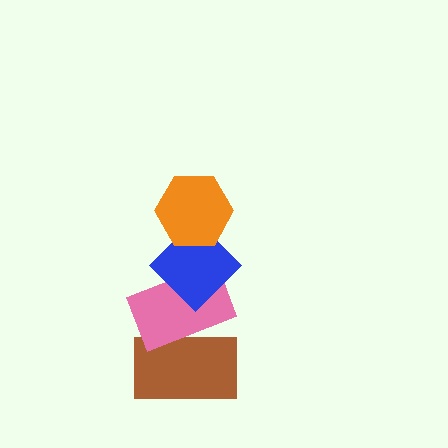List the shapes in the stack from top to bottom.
From top to bottom: the orange hexagon, the blue diamond, the pink rectangle, the brown rectangle.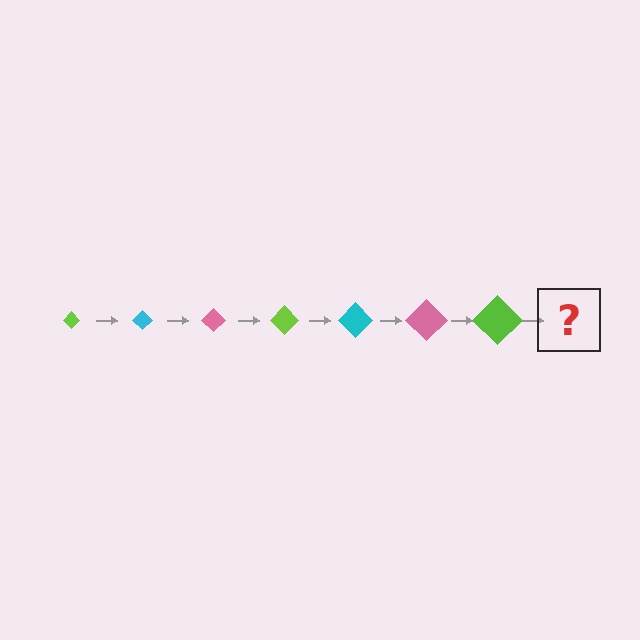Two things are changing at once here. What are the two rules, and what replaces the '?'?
The two rules are that the diamond grows larger each step and the color cycles through lime, cyan, and pink. The '?' should be a cyan diamond, larger than the previous one.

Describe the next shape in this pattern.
It should be a cyan diamond, larger than the previous one.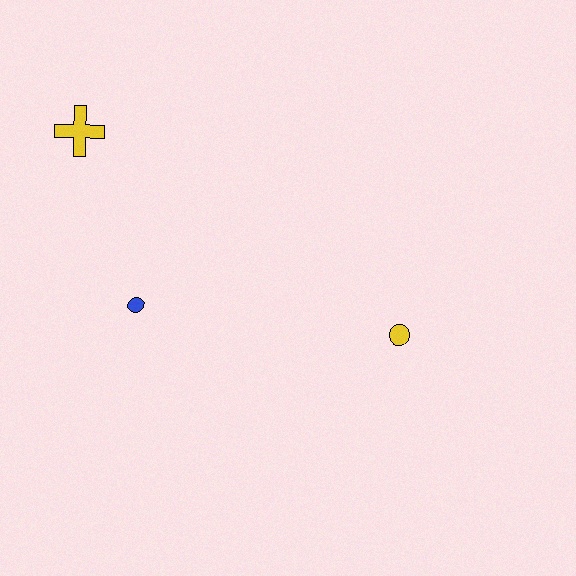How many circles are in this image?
There are 2 circles.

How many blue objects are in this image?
There is 1 blue object.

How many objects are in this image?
There are 3 objects.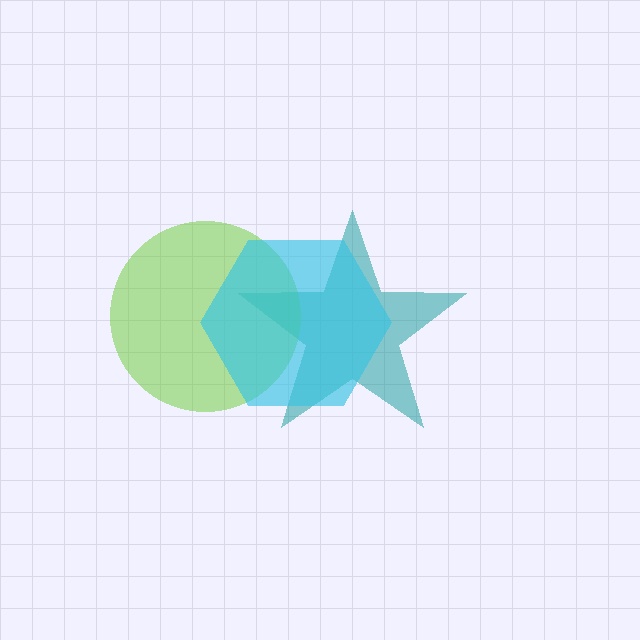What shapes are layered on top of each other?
The layered shapes are: a teal star, a lime circle, a cyan hexagon.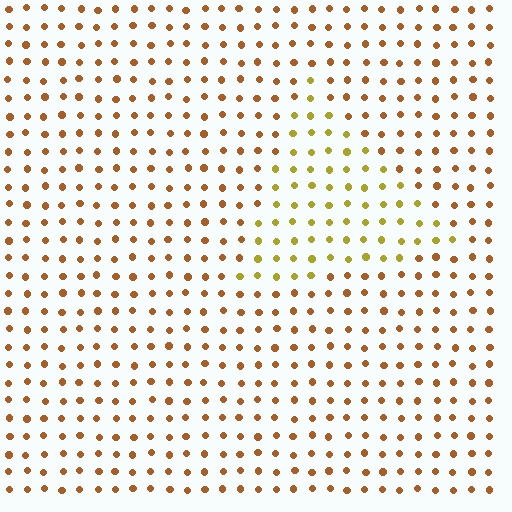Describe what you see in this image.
The image is filled with small brown elements in a uniform arrangement. A triangle-shaped region is visible where the elements are tinted to a slightly different hue, forming a subtle color boundary.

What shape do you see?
I see a triangle.